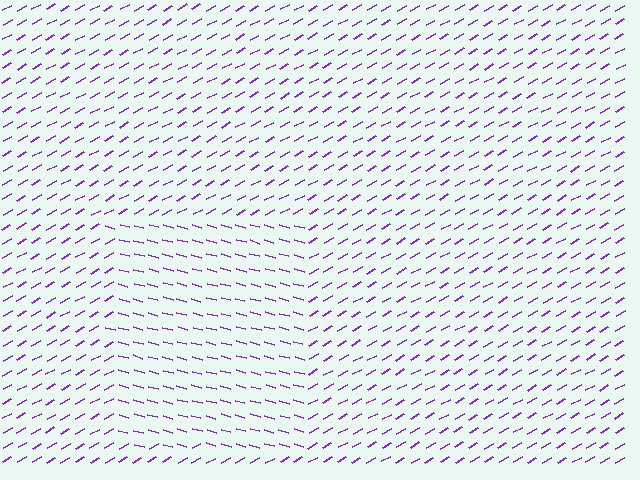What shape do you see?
I see a rectangle.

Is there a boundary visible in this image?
Yes, there is a texture boundary formed by a change in line orientation.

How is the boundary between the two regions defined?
The boundary is defined purely by a change in line orientation (approximately 45 degrees difference). All lines are the same color and thickness.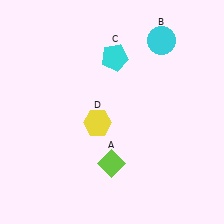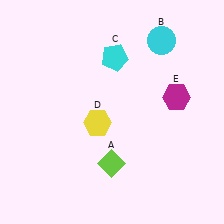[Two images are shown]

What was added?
A magenta hexagon (E) was added in Image 2.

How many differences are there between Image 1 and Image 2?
There is 1 difference between the two images.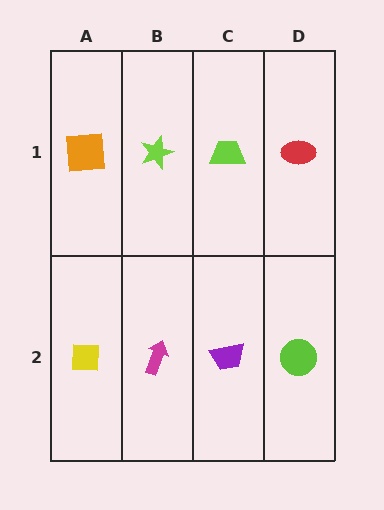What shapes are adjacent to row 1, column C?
A purple trapezoid (row 2, column C), a lime star (row 1, column B), a red ellipse (row 1, column D).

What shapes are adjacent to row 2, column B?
A lime star (row 1, column B), a yellow square (row 2, column A), a purple trapezoid (row 2, column C).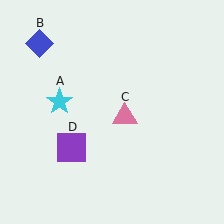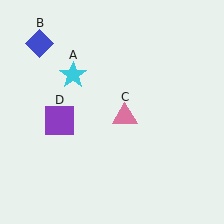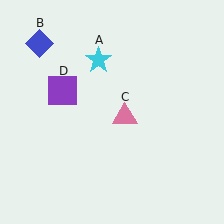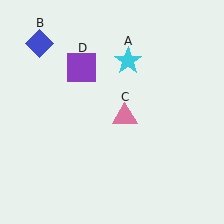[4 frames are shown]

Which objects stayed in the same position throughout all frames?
Blue diamond (object B) and pink triangle (object C) remained stationary.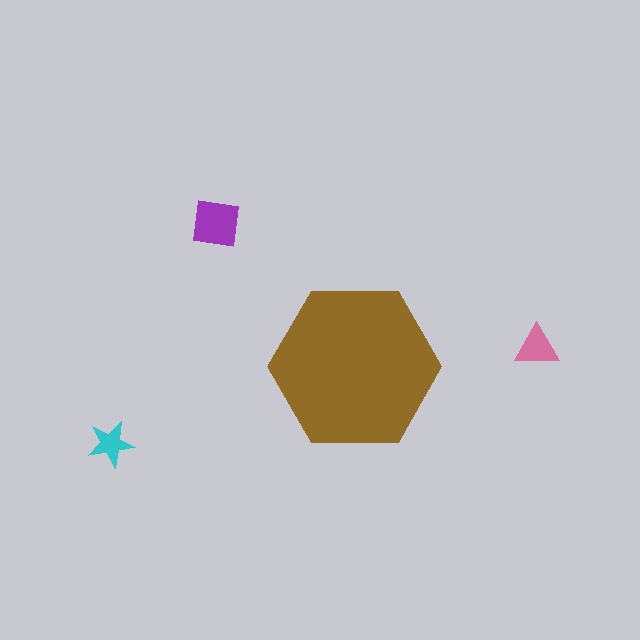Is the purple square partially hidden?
No, the purple square is fully visible.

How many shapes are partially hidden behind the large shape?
0 shapes are partially hidden.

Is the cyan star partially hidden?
No, the cyan star is fully visible.